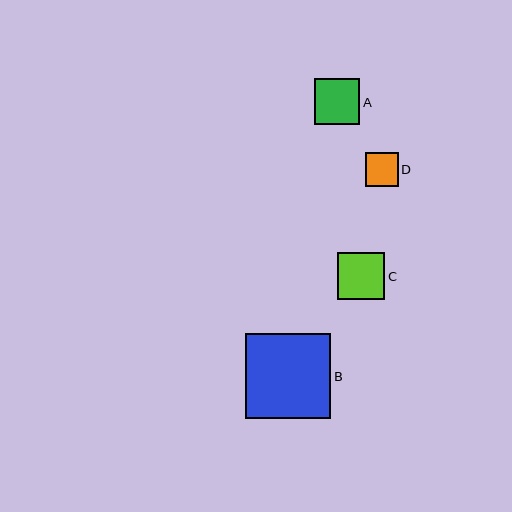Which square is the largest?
Square B is the largest with a size of approximately 85 pixels.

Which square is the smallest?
Square D is the smallest with a size of approximately 33 pixels.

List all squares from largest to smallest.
From largest to smallest: B, C, A, D.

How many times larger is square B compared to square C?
Square B is approximately 1.8 times the size of square C.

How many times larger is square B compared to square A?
Square B is approximately 1.9 times the size of square A.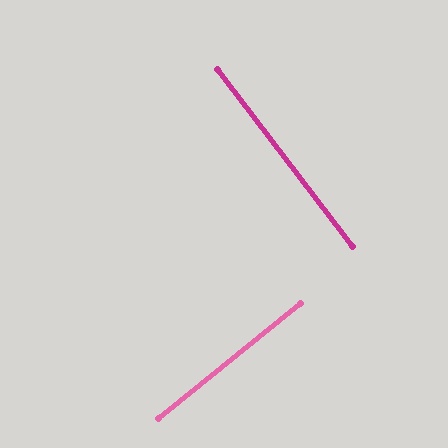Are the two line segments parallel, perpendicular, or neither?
Perpendicular — they meet at approximately 88°.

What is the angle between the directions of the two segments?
Approximately 88 degrees.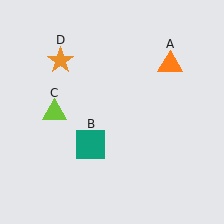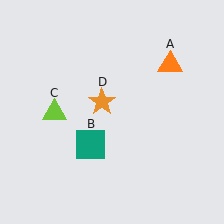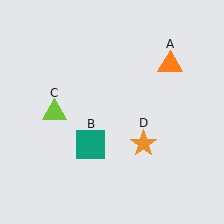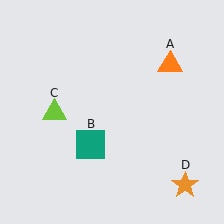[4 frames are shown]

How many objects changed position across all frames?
1 object changed position: orange star (object D).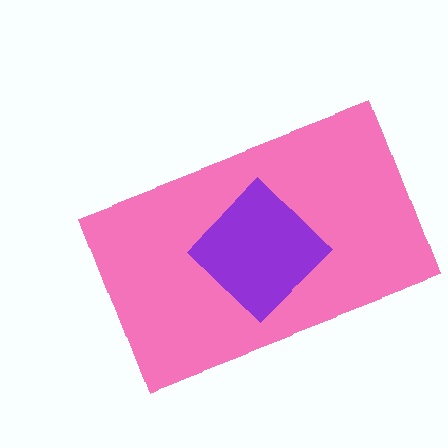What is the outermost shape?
The pink rectangle.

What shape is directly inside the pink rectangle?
The purple diamond.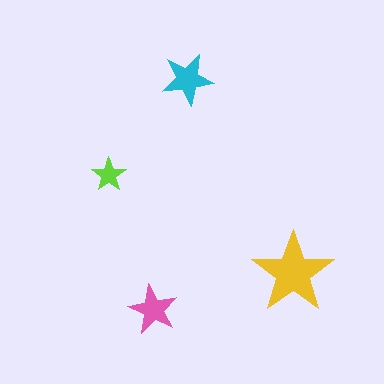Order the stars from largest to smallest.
the yellow one, the cyan one, the pink one, the lime one.